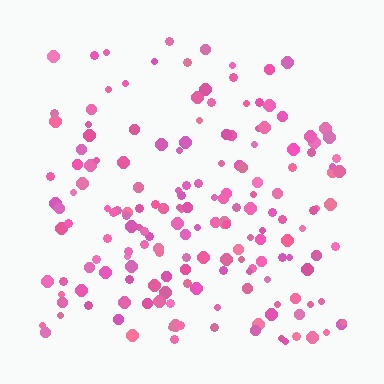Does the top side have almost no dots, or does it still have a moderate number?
Still a moderate number, just noticeably fewer than the bottom.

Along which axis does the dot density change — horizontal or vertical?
Vertical.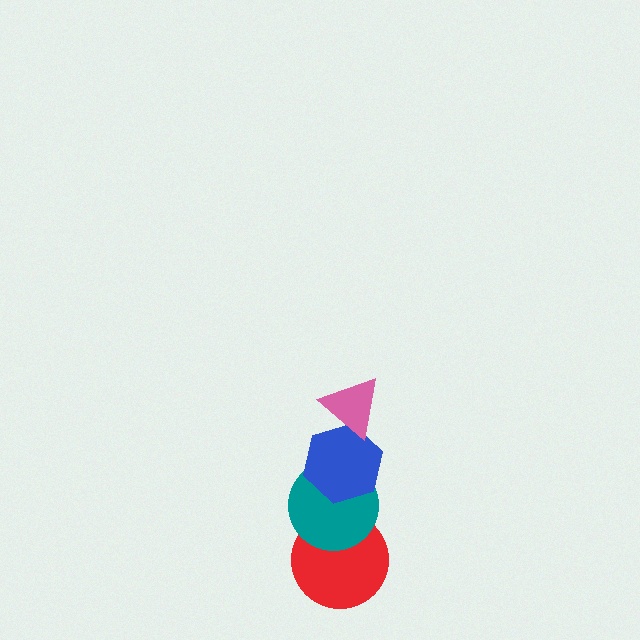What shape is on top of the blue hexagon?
The pink triangle is on top of the blue hexagon.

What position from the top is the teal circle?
The teal circle is 3rd from the top.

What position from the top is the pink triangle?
The pink triangle is 1st from the top.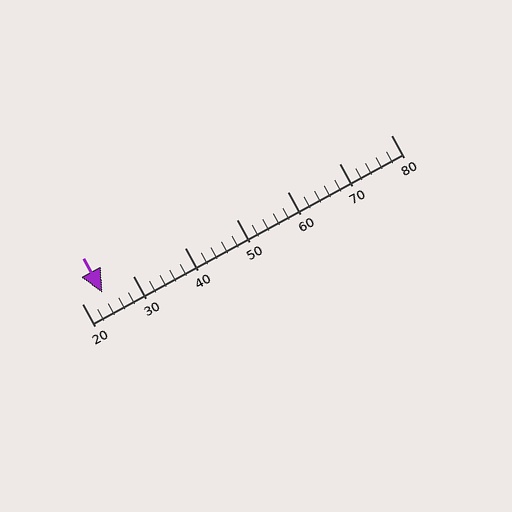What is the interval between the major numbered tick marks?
The major tick marks are spaced 10 units apart.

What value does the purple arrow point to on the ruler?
The purple arrow points to approximately 24.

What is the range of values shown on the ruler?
The ruler shows values from 20 to 80.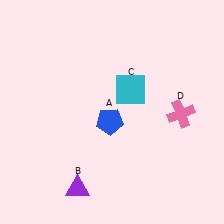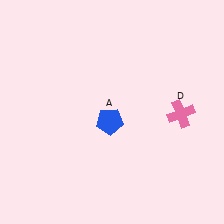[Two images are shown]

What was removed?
The purple triangle (B), the cyan square (C) were removed in Image 2.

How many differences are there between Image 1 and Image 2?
There are 2 differences between the two images.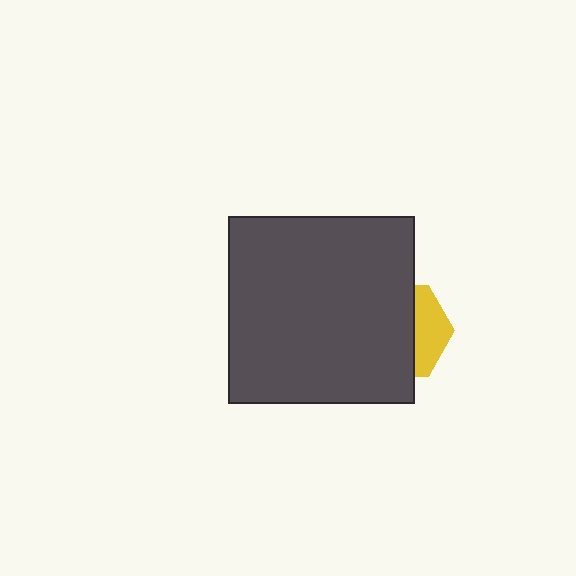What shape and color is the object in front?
The object in front is a dark gray rectangle.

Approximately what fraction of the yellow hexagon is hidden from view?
Roughly 67% of the yellow hexagon is hidden behind the dark gray rectangle.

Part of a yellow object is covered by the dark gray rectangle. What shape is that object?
It is a hexagon.